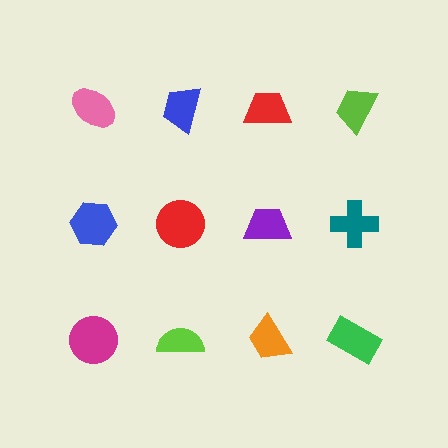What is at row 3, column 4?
A green rectangle.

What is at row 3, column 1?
A magenta circle.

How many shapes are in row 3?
4 shapes.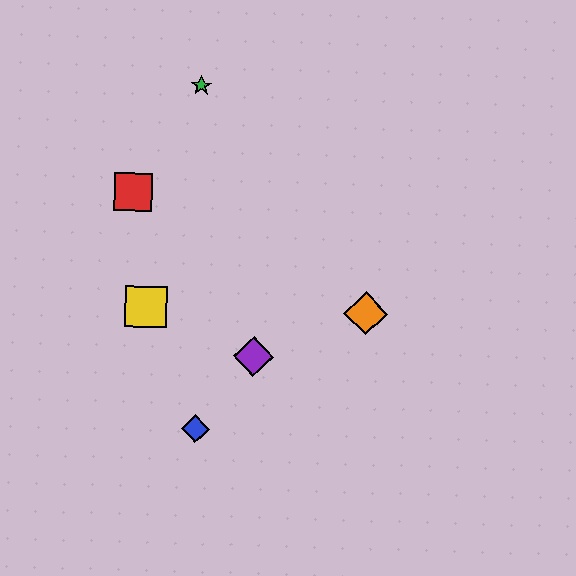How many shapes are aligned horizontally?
2 shapes (the yellow square, the orange diamond) are aligned horizontally.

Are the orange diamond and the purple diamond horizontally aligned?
No, the orange diamond is at y≈313 and the purple diamond is at y≈356.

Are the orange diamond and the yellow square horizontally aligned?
Yes, both are at y≈313.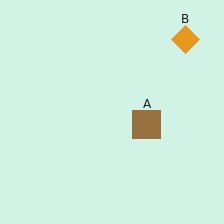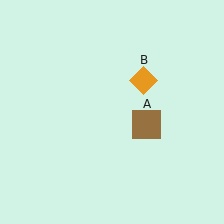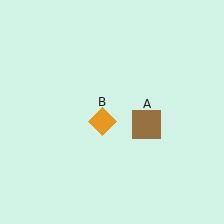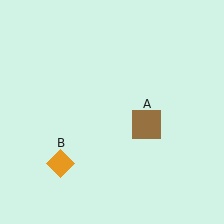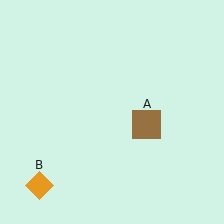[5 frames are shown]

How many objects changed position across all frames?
1 object changed position: orange diamond (object B).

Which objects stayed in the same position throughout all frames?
Brown square (object A) remained stationary.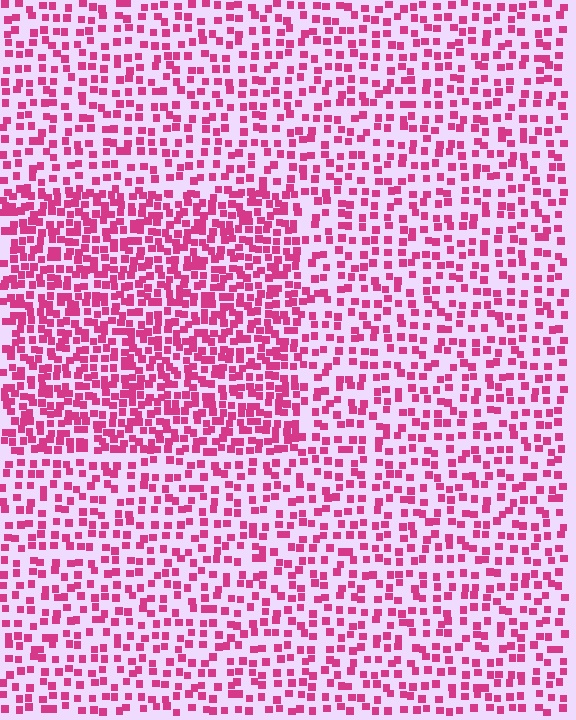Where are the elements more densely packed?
The elements are more densely packed inside the rectangle boundary.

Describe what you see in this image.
The image contains small magenta elements arranged at two different densities. A rectangle-shaped region is visible where the elements are more densely packed than the surrounding area.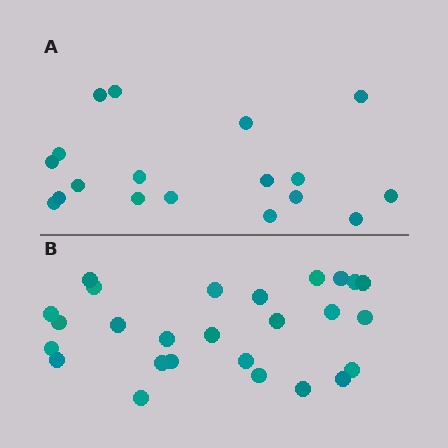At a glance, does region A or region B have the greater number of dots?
Region B (the bottom region) has more dots.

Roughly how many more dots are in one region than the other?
Region B has roughly 8 or so more dots than region A.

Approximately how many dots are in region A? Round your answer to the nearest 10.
About 20 dots. (The exact count is 18, which rounds to 20.)